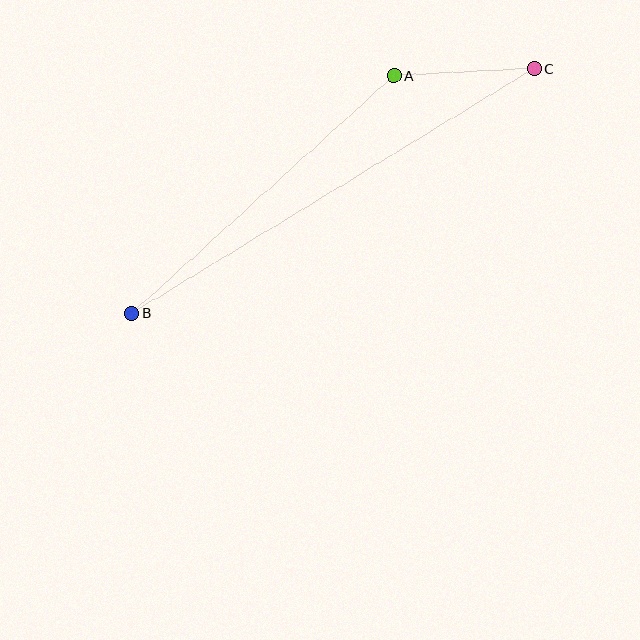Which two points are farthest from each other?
Points B and C are farthest from each other.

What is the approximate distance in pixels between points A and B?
The distance between A and B is approximately 354 pixels.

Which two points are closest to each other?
Points A and C are closest to each other.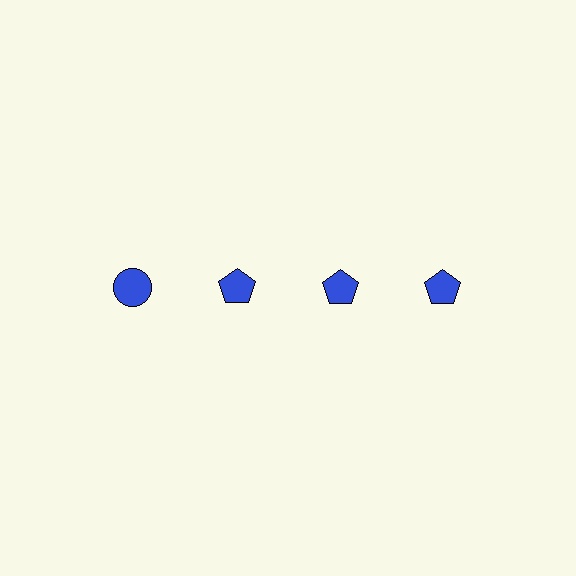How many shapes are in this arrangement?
There are 4 shapes arranged in a grid pattern.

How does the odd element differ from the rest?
It has a different shape: circle instead of pentagon.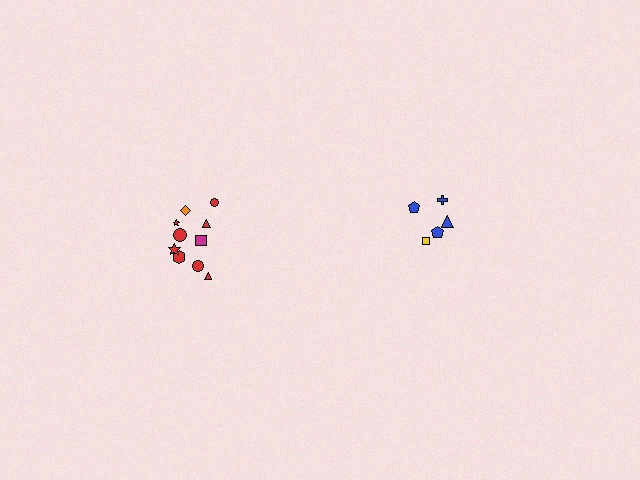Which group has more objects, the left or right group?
The left group.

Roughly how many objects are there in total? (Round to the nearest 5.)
Roughly 15 objects in total.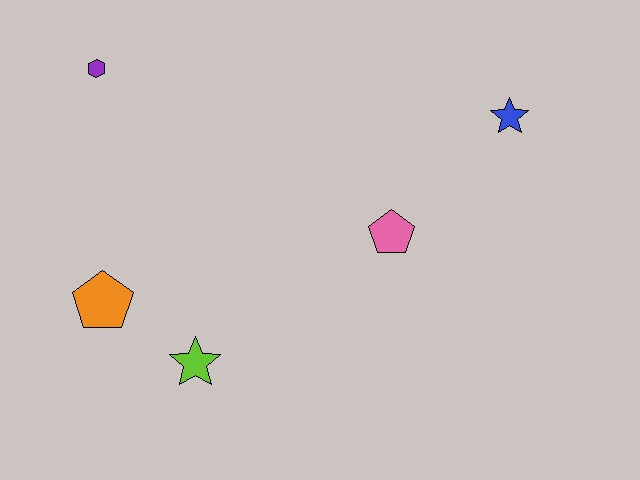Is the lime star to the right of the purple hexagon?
Yes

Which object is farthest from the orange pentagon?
The blue star is farthest from the orange pentagon.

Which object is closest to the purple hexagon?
The orange pentagon is closest to the purple hexagon.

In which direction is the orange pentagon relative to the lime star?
The orange pentagon is to the left of the lime star.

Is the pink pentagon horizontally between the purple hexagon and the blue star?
Yes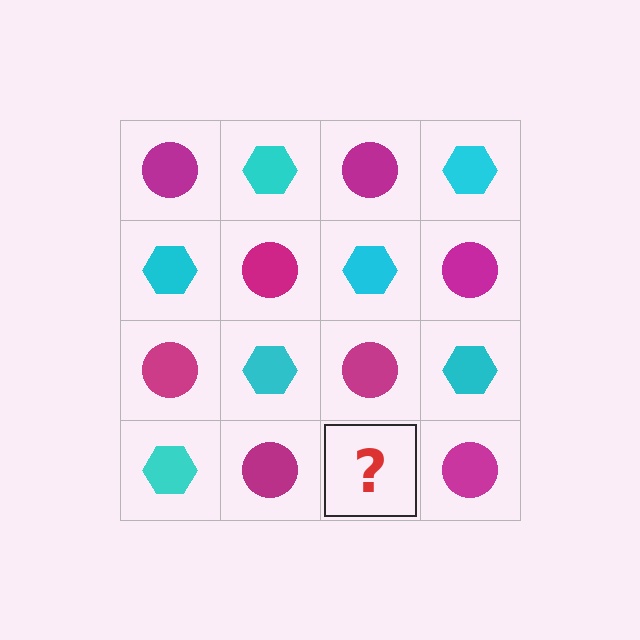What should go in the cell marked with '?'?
The missing cell should contain a cyan hexagon.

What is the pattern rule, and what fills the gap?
The rule is that it alternates magenta circle and cyan hexagon in a checkerboard pattern. The gap should be filled with a cyan hexagon.